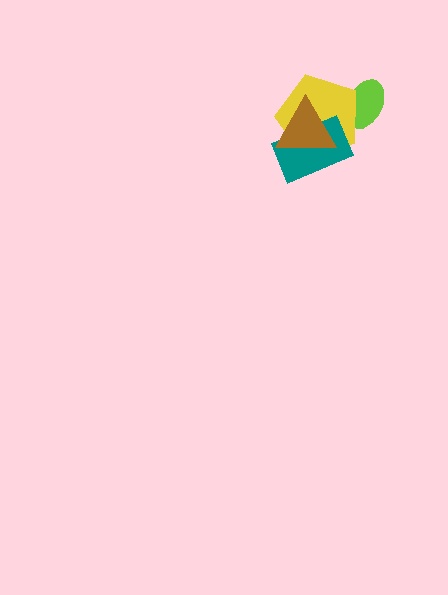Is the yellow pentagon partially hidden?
Yes, it is partially covered by another shape.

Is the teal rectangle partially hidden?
Yes, it is partially covered by another shape.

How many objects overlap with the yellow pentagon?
3 objects overlap with the yellow pentagon.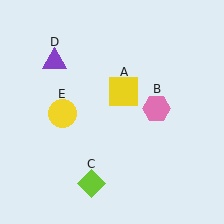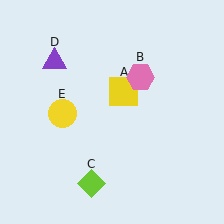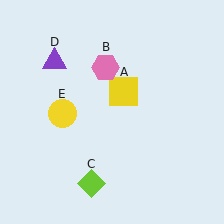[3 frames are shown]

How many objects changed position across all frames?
1 object changed position: pink hexagon (object B).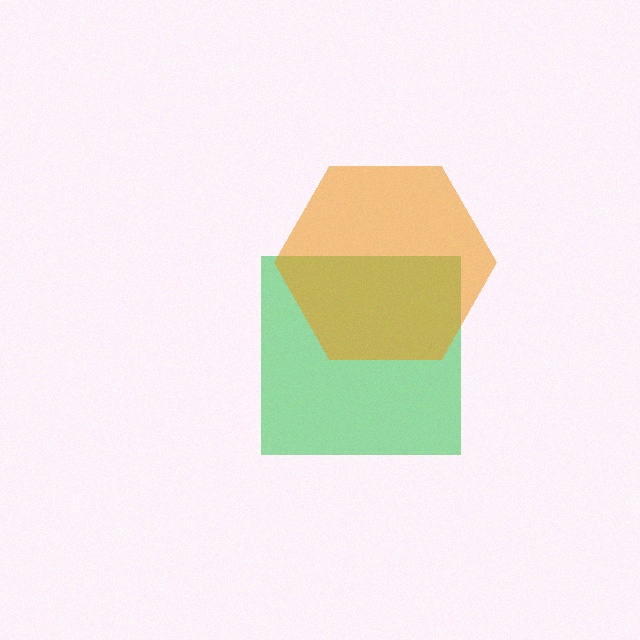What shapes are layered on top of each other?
The layered shapes are: a green square, an orange hexagon.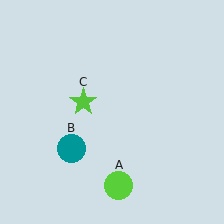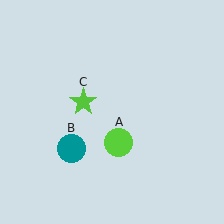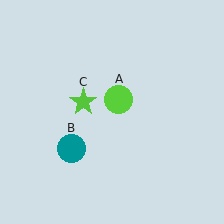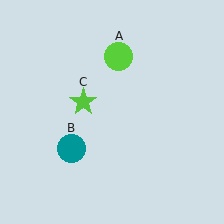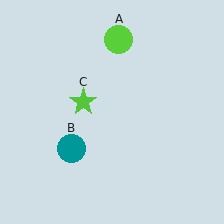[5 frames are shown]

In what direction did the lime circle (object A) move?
The lime circle (object A) moved up.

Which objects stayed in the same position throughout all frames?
Teal circle (object B) and lime star (object C) remained stationary.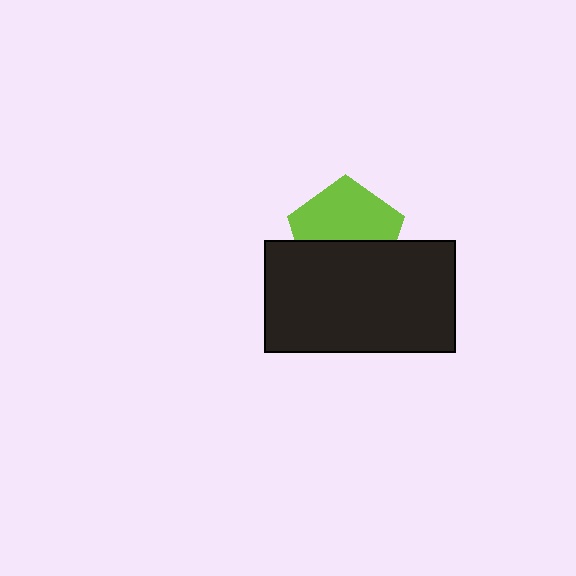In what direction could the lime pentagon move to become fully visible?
The lime pentagon could move up. That would shift it out from behind the black rectangle entirely.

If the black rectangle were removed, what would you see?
You would see the complete lime pentagon.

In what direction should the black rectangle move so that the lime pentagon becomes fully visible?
The black rectangle should move down. That is the shortest direction to clear the overlap and leave the lime pentagon fully visible.